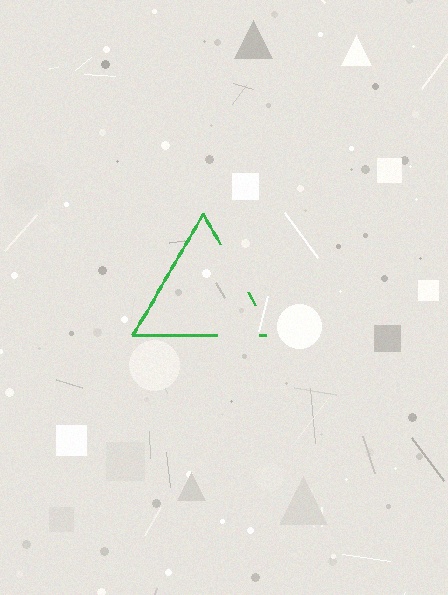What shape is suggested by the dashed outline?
The dashed outline suggests a triangle.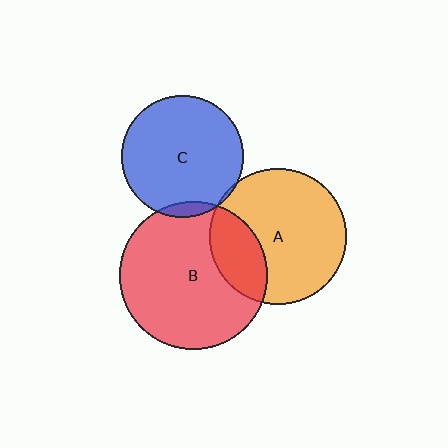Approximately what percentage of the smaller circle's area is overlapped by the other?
Approximately 5%.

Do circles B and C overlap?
Yes.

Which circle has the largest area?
Circle B (red).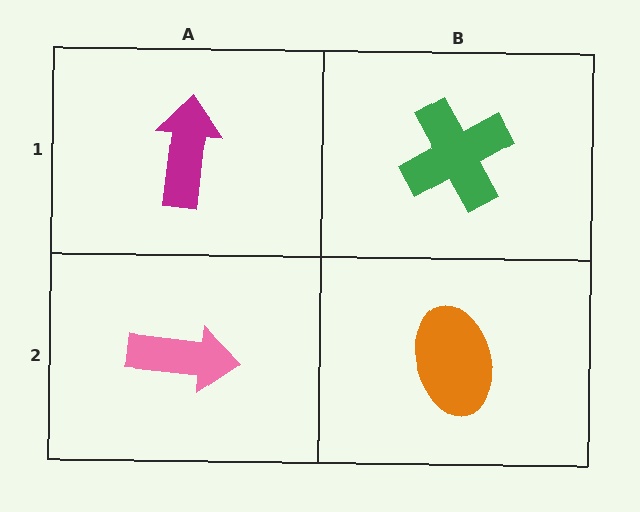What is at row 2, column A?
A pink arrow.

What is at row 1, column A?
A magenta arrow.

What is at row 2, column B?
An orange ellipse.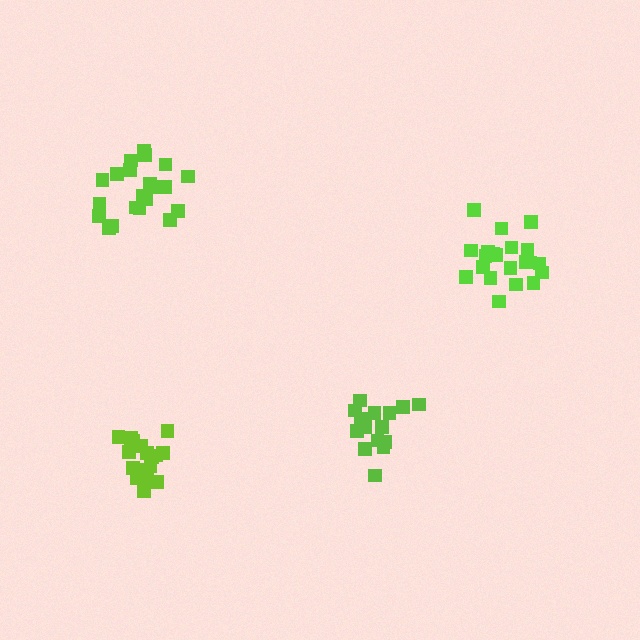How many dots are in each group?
Group 1: 21 dots, Group 2: 21 dots, Group 3: 15 dots, Group 4: 17 dots (74 total).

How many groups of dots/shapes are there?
There are 4 groups.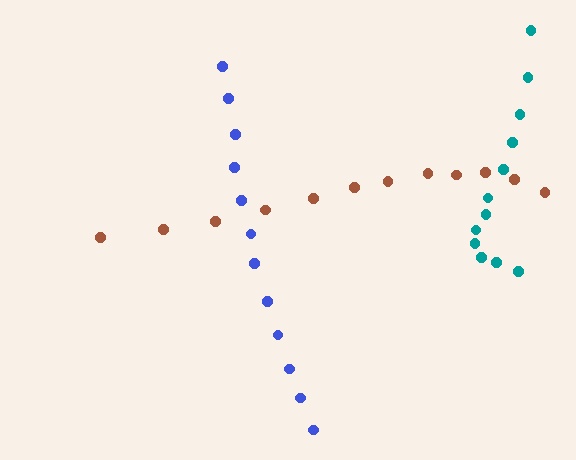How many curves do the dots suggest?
There are 3 distinct paths.